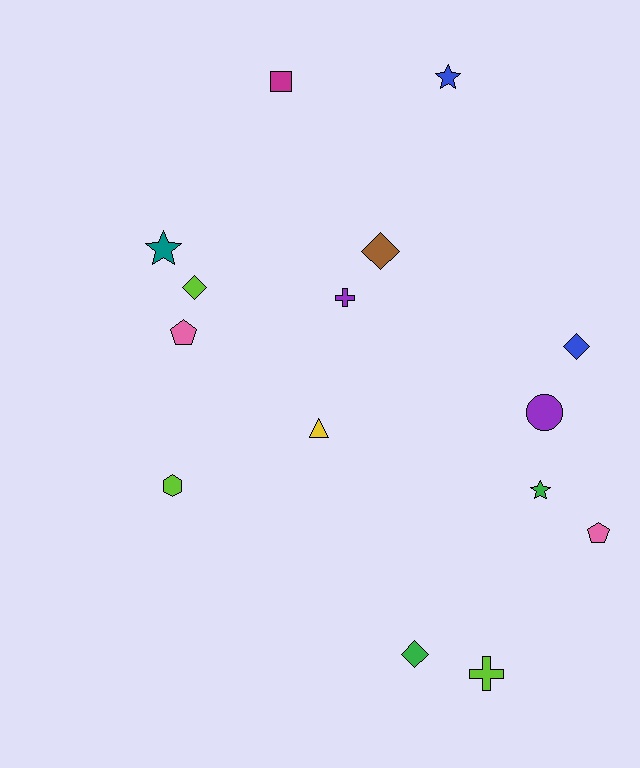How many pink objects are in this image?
There are 2 pink objects.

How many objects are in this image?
There are 15 objects.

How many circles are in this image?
There is 1 circle.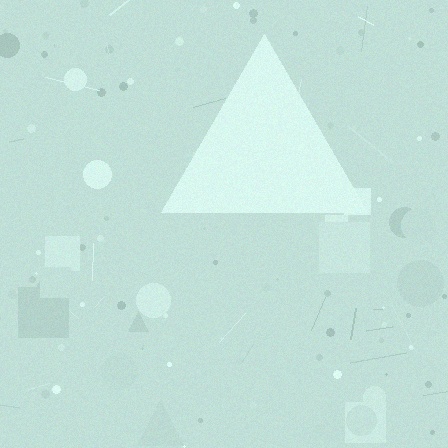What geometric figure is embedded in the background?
A triangle is embedded in the background.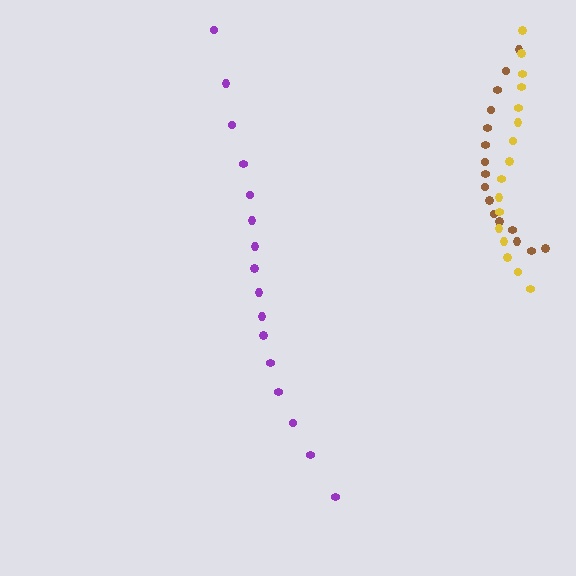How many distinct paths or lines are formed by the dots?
There are 3 distinct paths.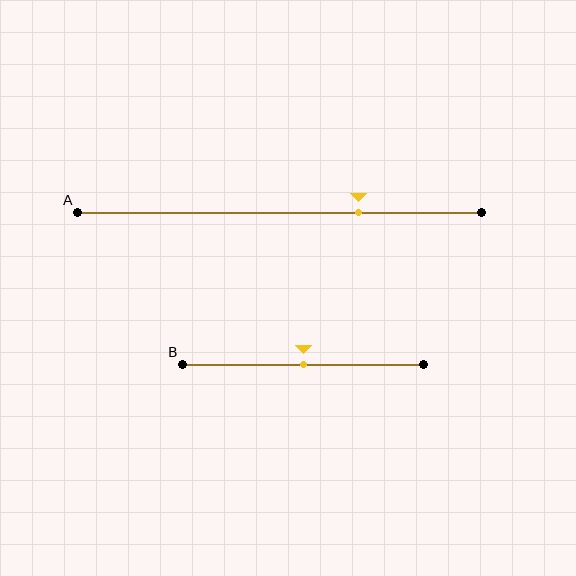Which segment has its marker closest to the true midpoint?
Segment B has its marker closest to the true midpoint.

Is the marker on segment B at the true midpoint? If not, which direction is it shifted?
Yes, the marker on segment B is at the true midpoint.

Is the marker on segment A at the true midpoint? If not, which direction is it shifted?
No, the marker on segment A is shifted to the right by about 20% of the segment length.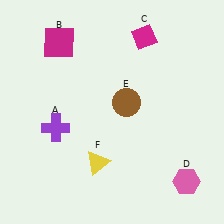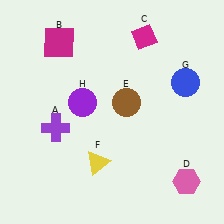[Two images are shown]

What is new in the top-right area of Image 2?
A blue circle (G) was added in the top-right area of Image 2.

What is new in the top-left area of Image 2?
A purple circle (H) was added in the top-left area of Image 2.